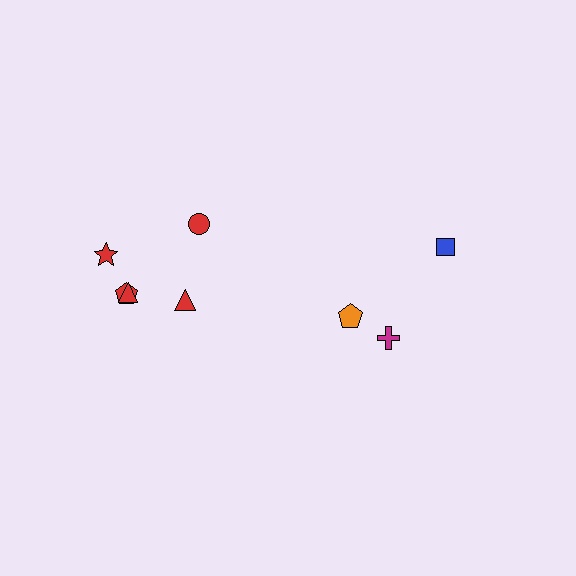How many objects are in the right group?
There are 3 objects.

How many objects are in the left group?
There are 5 objects.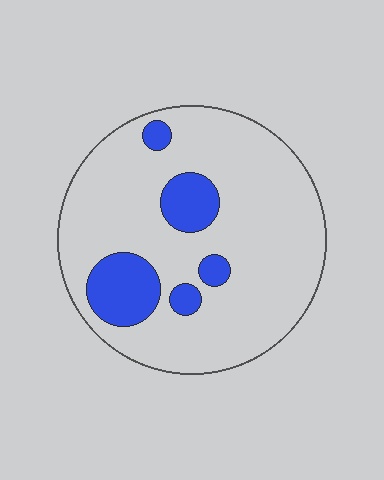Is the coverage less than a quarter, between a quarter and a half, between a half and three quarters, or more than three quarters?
Less than a quarter.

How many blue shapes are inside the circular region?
5.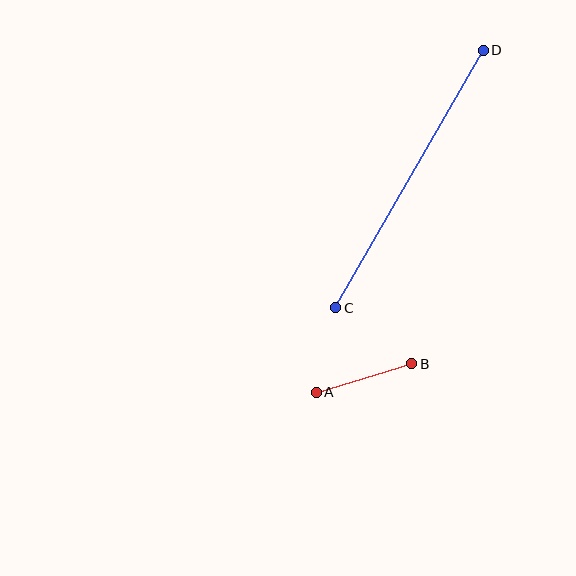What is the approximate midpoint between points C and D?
The midpoint is at approximately (409, 179) pixels.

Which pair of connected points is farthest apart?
Points C and D are farthest apart.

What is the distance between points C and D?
The distance is approximately 297 pixels.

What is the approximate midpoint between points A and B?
The midpoint is at approximately (364, 378) pixels.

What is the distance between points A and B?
The distance is approximately 100 pixels.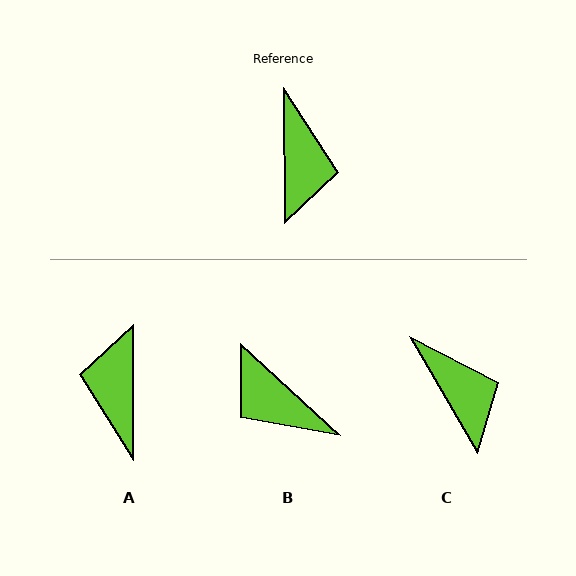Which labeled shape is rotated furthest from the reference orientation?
A, about 180 degrees away.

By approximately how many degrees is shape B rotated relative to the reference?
Approximately 133 degrees clockwise.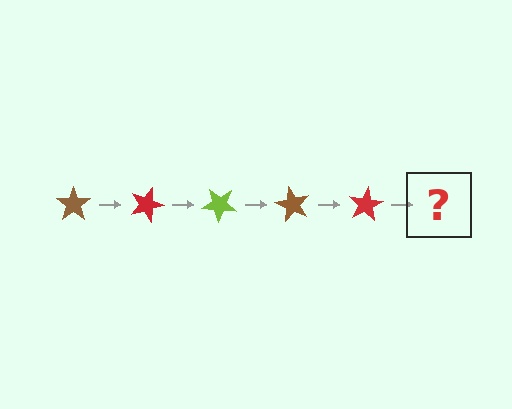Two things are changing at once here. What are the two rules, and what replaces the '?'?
The two rules are that it rotates 20 degrees each step and the color cycles through brown, red, and lime. The '?' should be a lime star, rotated 100 degrees from the start.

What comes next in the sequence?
The next element should be a lime star, rotated 100 degrees from the start.